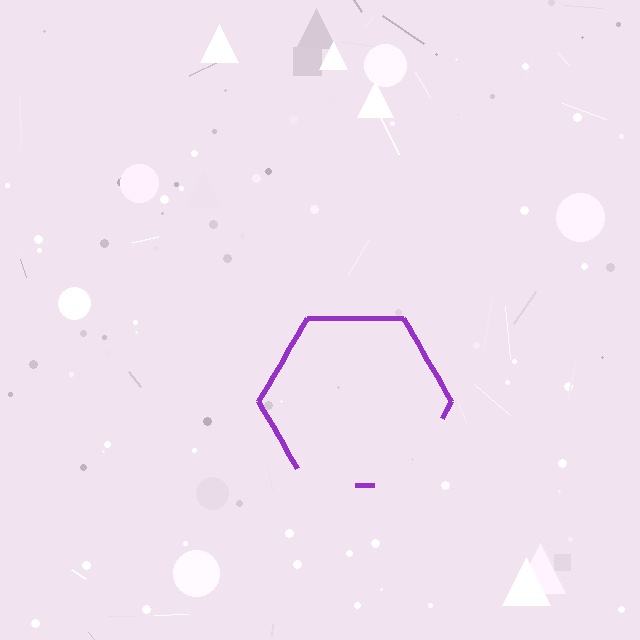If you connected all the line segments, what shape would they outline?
They would outline a hexagon.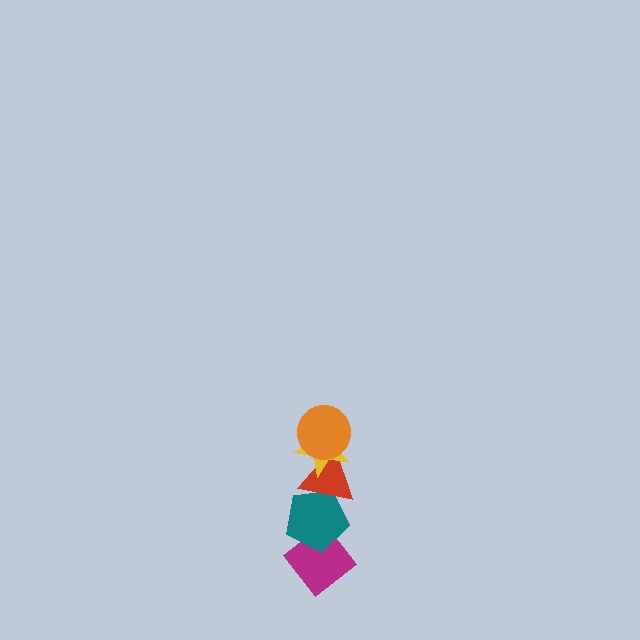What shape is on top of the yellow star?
The orange circle is on top of the yellow star.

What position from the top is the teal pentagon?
The teal pentagon is 4th from the top.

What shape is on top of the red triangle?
The yellow star is on top of the red triangle.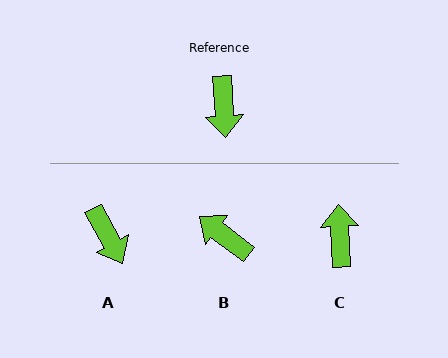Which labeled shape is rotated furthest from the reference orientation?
C, about 179 degrees away.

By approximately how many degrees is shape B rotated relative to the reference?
Approximately 131 degrees clockwise.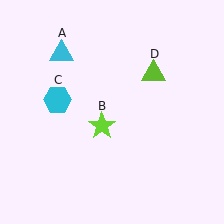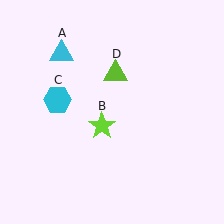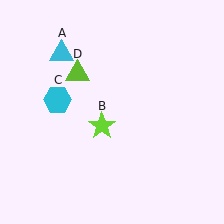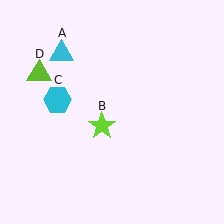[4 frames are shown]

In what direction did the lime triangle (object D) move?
The lime triangle (object D) moved left.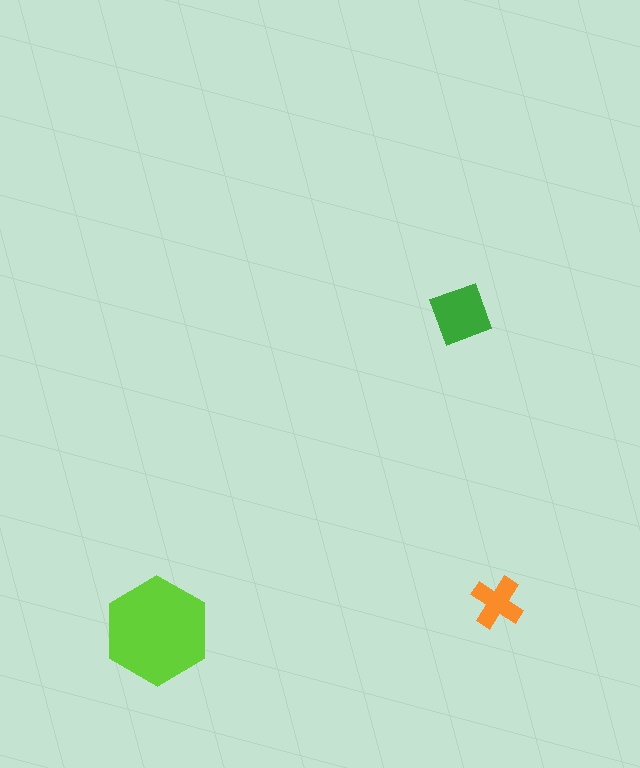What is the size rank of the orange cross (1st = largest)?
3rd.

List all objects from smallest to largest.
The orange cross, the green diamond, the lime hexagon.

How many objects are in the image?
There are 3 objects in the image.